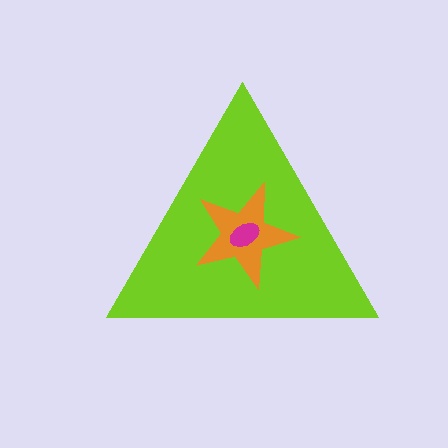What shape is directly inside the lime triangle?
The orange star.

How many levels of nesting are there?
3.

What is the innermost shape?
The magenta ellipse.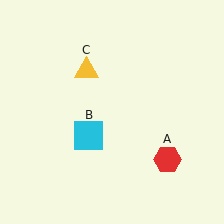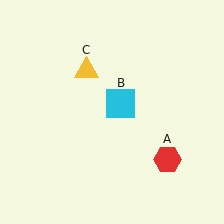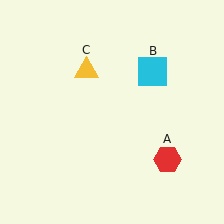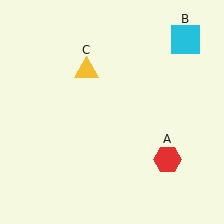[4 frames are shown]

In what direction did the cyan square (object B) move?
The cyan square (object B) moved up and to the right.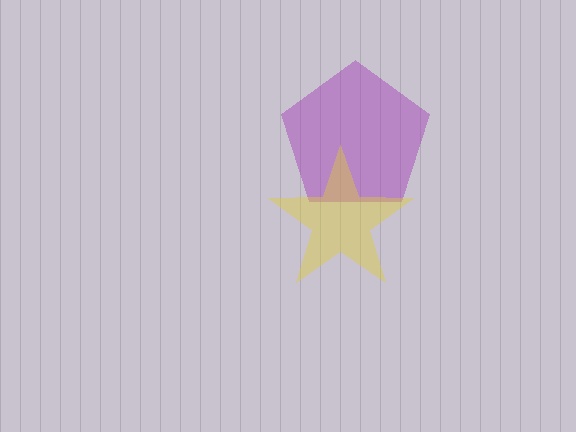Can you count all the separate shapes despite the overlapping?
Yes, there are 2 separate shapes.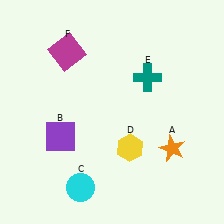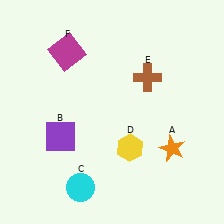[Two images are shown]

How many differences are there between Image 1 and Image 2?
There is 1 difference between the two images.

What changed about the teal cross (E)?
In Image 1, E is teal. In Image 2, it changed to brown.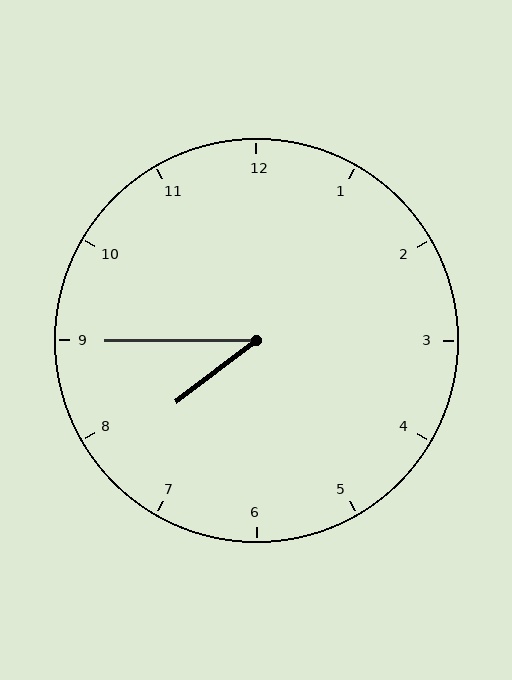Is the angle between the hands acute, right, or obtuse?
It is acute.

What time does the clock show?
7:45.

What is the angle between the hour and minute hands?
Approximately 38 degrees.